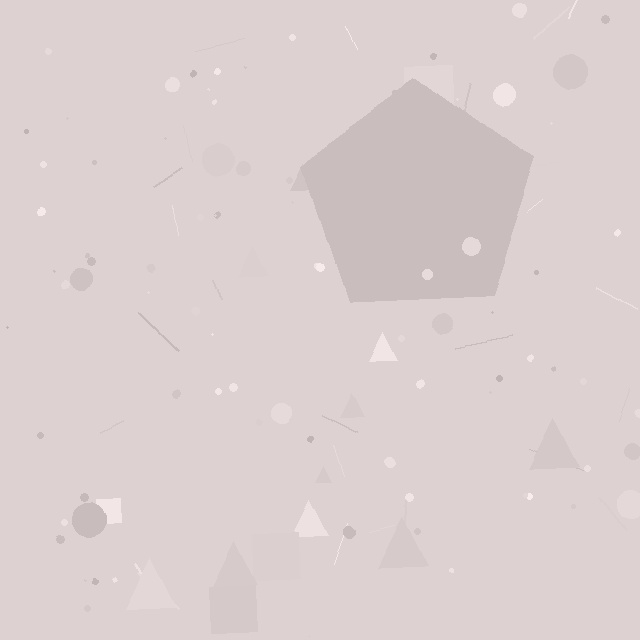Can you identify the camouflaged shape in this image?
The camouflaged shape is a pentagon.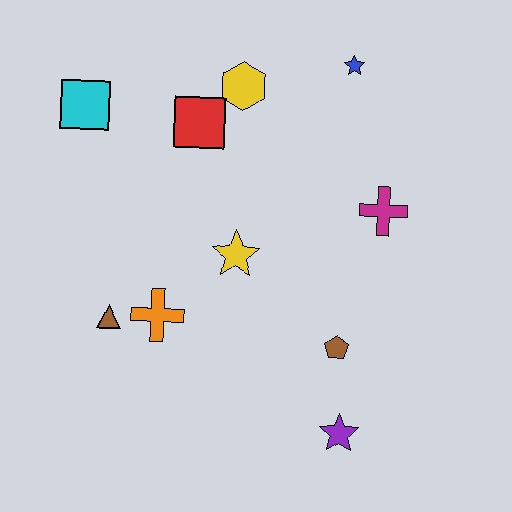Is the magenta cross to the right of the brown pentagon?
Yes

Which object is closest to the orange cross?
The brown triangle is closest to the orange cross.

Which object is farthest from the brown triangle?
The blue star is farthest from the brown triangle.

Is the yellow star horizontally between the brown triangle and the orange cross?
No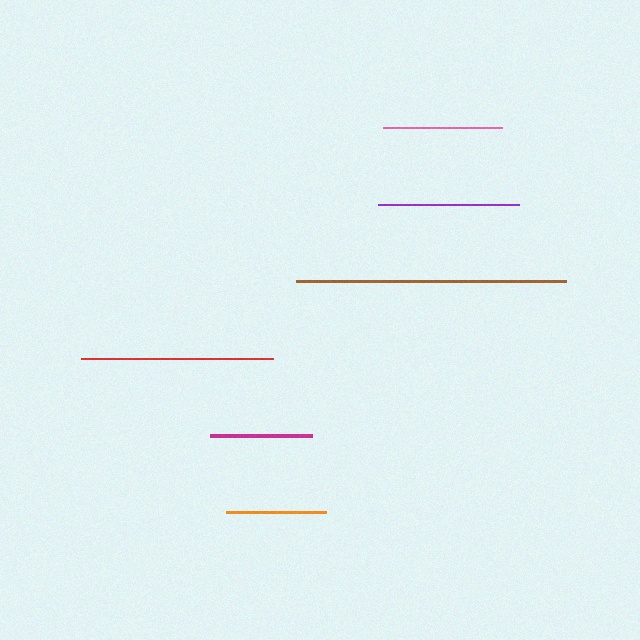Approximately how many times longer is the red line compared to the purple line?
The red line is approximately 1.4 times the length of the purple line.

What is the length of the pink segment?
The pink segment is approximately 119 pixels long.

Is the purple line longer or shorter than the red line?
The red line is longer than the purple line.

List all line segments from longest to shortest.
From longest to shortest: brown, red, purple, pink, magenta, orange.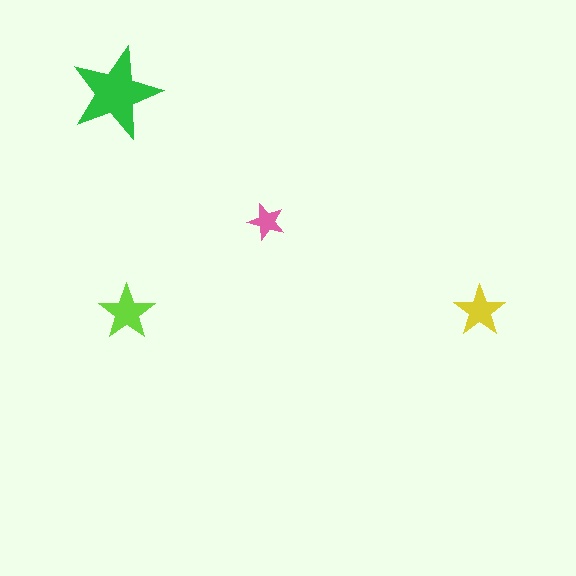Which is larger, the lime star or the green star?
The green one.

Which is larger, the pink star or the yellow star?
The yellow one.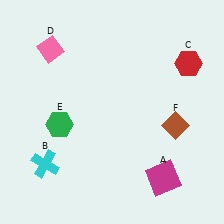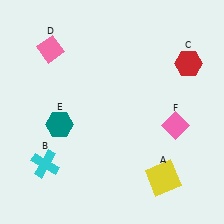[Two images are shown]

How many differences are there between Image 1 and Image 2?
There are 3 differences between the two images.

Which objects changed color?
A changed from magenta to yellow. E changed from green to teal. F changed from brown to pink.